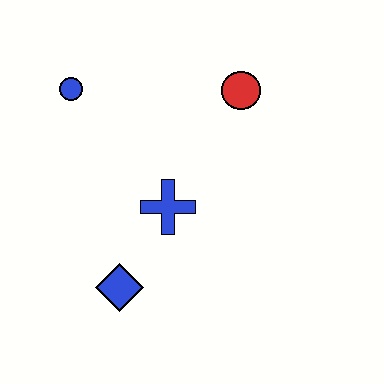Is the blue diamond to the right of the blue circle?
Yes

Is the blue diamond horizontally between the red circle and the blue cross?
No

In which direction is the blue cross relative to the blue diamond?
The blue cross is above the blue diamond.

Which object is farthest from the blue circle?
The blue diamond is farthest from the blue circle.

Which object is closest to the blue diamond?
The blue cross is closest to the blue diamond.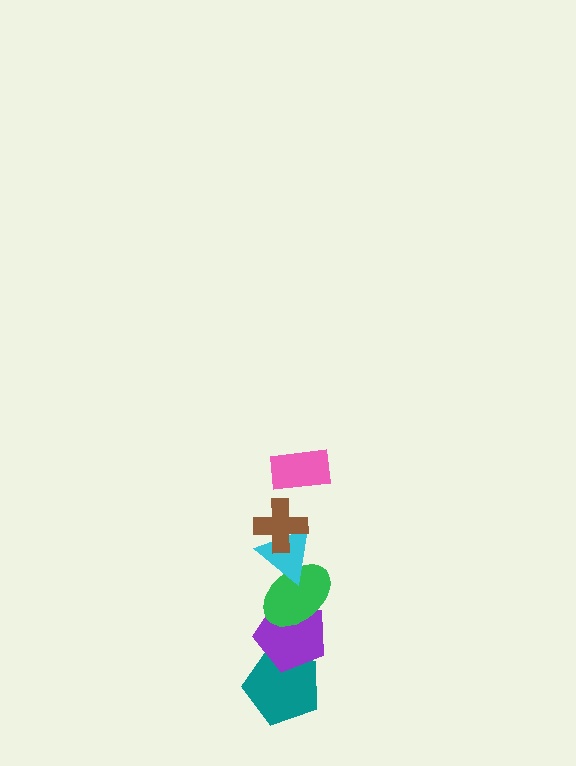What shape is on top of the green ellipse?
The cyan triangle is on top of the green ellipse.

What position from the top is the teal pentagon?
The teal pentagon is 6th from the top.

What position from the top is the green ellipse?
The green ellipse is 4th from the top.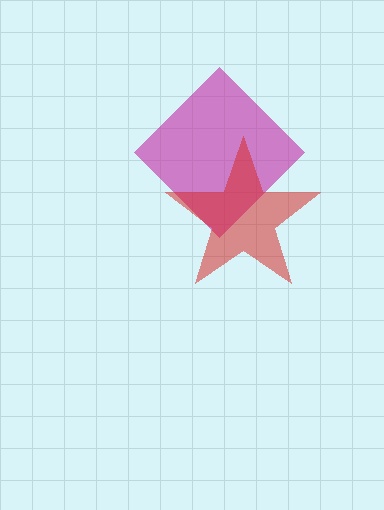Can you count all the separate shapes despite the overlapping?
Yes, there are 2 separate shapes.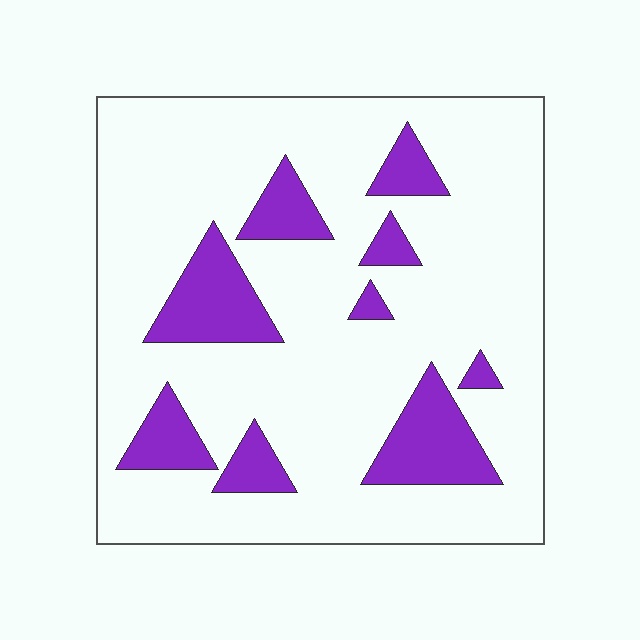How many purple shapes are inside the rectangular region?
9.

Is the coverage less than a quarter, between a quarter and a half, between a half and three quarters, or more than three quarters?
Less than a quarter.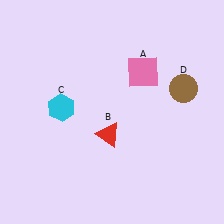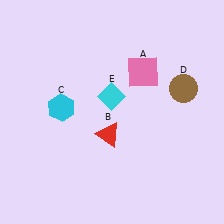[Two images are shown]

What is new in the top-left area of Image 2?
A cyan diamond (E) was added in the top-left area of Image 2.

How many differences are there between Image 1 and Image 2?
There is 1 difference between the two images.